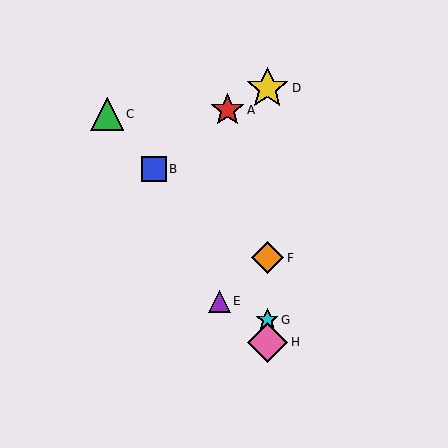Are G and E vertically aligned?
No, G is at x≈267 and E is at x≈219.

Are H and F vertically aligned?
Yes, both are at x≈267.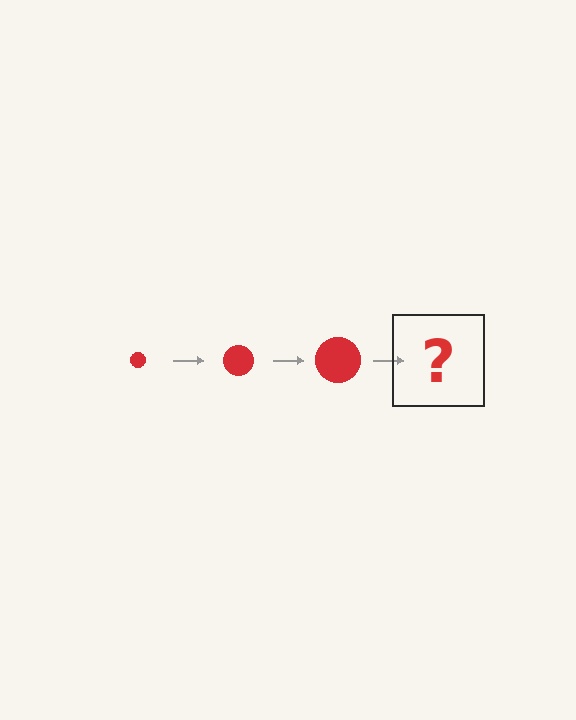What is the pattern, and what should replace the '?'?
The pattern is that the circle gets progressively larger each step. The '?' should be a red circle, larger than the previous one.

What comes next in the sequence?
The next element should be a red circle, larger than the previous one.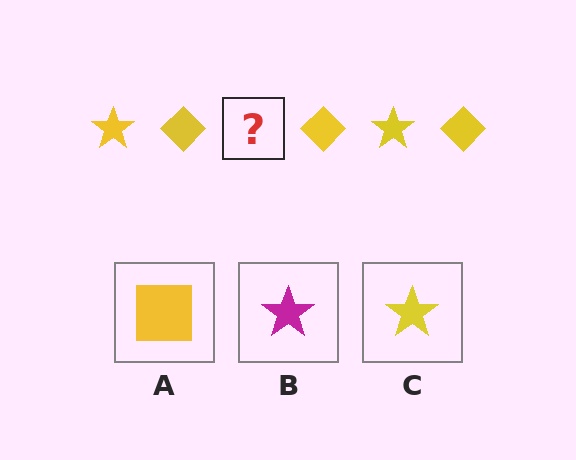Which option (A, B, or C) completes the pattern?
C.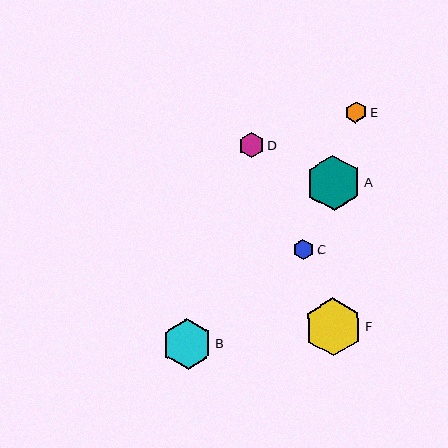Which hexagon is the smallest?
Hexagon C is the smallest with a size of approximately 20 pixels.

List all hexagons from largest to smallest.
From largest to smallest: F, A, B, D, E, C.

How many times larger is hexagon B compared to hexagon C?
Hexagon B is approximately 2.5 times the size of hexagon C.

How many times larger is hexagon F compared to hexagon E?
Hexagon F is approximately 2.7 times the size of hexagon E.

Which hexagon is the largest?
Hexagon F is the largest with a size of approximately 58 pixels.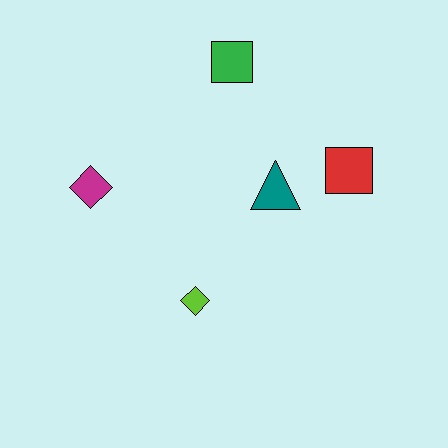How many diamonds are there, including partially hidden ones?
There are 2 diamonds.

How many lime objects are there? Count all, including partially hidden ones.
There is 1 lime object.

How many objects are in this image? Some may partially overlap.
There are 5 objects.